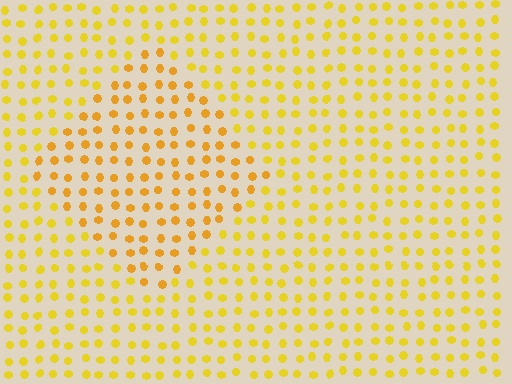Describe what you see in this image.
The image is filled with small yellow elements in a uniform arrangement. A diamond-shaped region is visible where the elements are tinted to a slightly different hue, forming a subtle color boundary.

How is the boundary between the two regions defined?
The boundary is defined purely by a slight shift in hue (about 16 degrees). Spacing, size, and orientation are identical on both sides.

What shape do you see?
I see a diamond.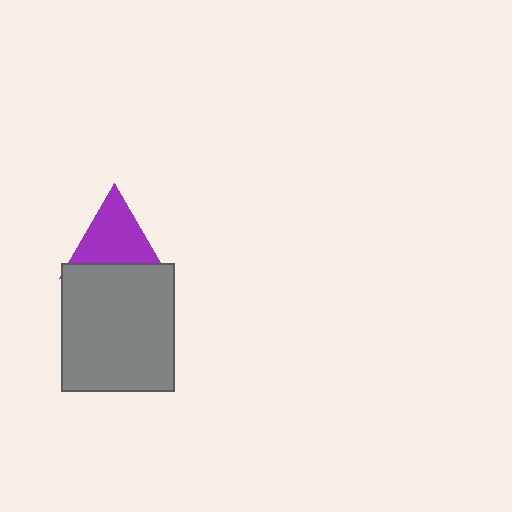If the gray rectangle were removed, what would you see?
You would see the complete purple triangle.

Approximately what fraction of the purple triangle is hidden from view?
Roughly 30% of the purple triangle is hidden behind the gray rectangle.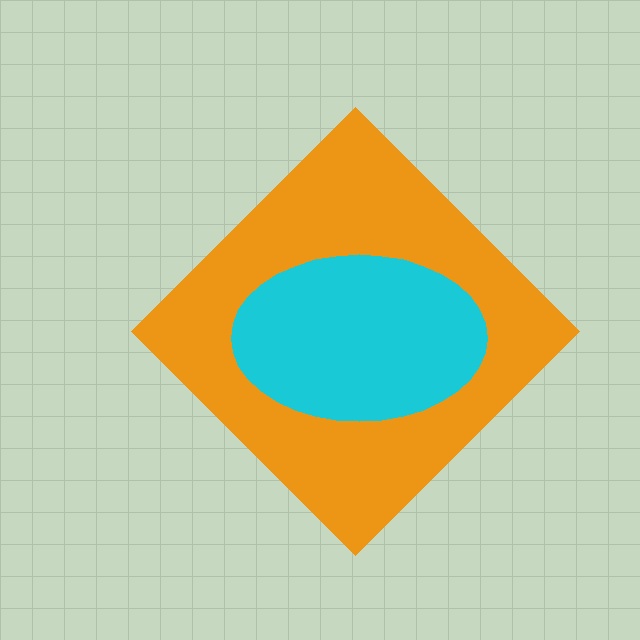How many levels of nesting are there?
2.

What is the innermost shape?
The cyan ellipse.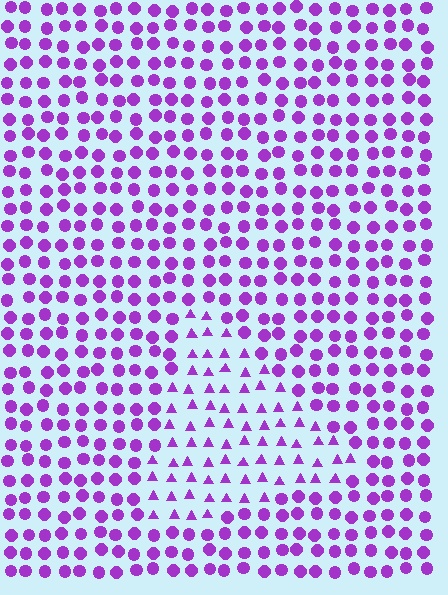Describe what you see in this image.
The image is filled with small purple elements arranged in a uniform grid. A triangle-shaped region contains triangles, while the surrounding area contains circles. The boundary is defined purely by the change in element shape.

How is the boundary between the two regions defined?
The boundary is defined by a change in element shape: triangles inside vs. circles outside. All elements share the same color and spacing.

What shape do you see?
I see a triangle.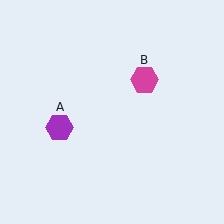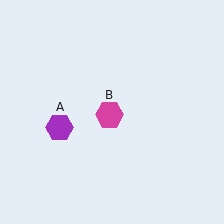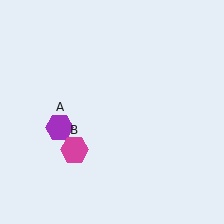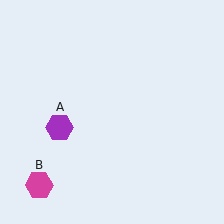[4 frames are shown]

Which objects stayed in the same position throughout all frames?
Purple hexagon (object A) remained stationary.